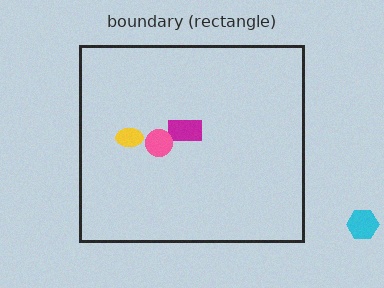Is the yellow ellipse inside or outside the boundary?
Inside.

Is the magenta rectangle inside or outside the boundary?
Inside.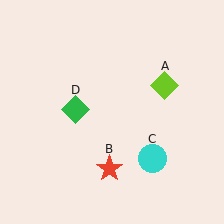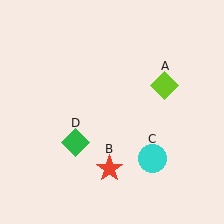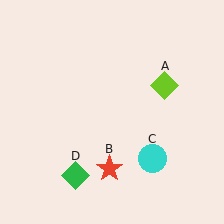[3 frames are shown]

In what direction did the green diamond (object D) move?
The green diamond (object D) moved down.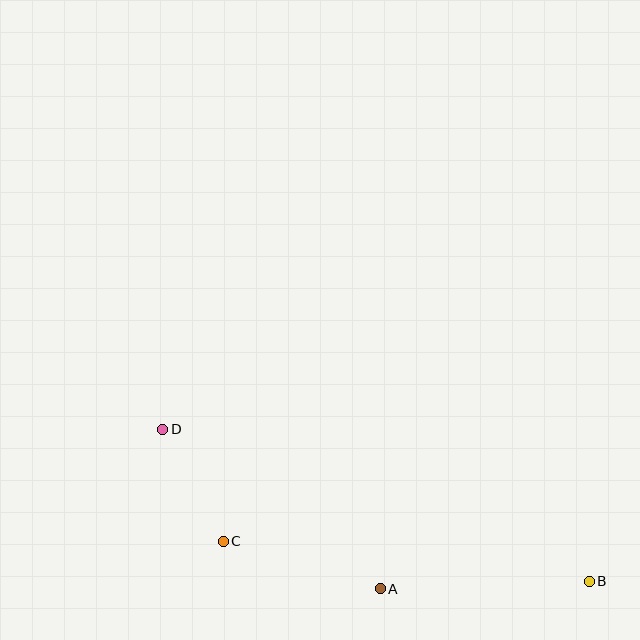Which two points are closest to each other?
Points C and D are closest to each other.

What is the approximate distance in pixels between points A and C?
The distance between A and C is approximately 164 pixels.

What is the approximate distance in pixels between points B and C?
The distance between B and C is approximately 368 pixels.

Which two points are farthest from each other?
Points B and D are farthest from each other.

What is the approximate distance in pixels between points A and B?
The distance between A and B is approximately 209 pixels.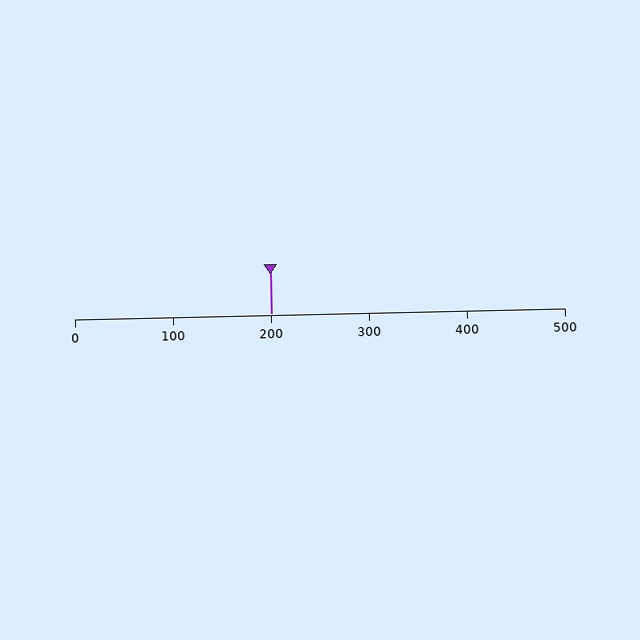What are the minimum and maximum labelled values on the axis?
The axis runs from 0 to 500.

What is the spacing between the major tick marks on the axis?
The major ticks are spaced 100 apart.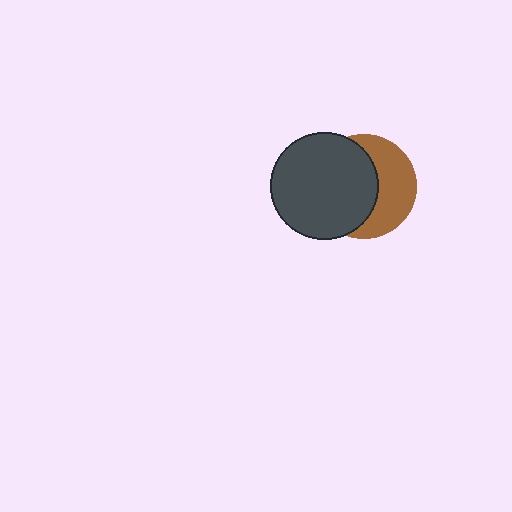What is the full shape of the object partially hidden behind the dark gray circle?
The partially hidden object is a brown circle.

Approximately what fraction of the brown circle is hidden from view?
Roughly 56% of the brown circle is hidden behind the dark gray circle.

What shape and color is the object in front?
The object in front is a dark gray circle.